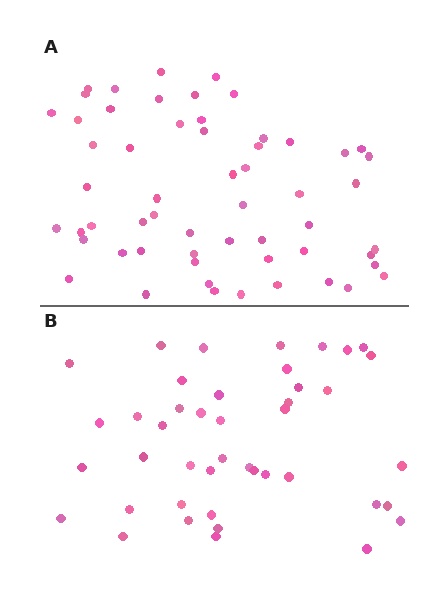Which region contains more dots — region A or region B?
Region A (the top region) has more dots.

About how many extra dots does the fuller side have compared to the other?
Region A has approximately 15 more dots than region B.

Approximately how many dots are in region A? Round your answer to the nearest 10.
About 60 dots. (The exact count is 57, which rounds to 60.)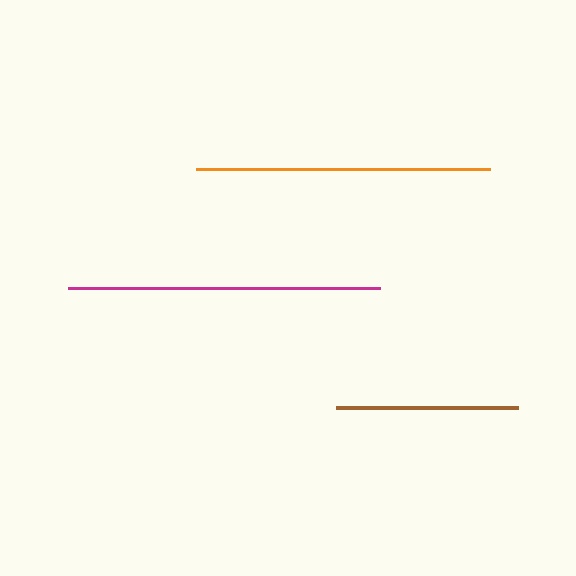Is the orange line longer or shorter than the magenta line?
The magenta line is longer than the orange line.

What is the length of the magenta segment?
The magenta segment is approximately 312 pixels long.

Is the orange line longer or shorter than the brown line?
The orange line is longer than the brown line.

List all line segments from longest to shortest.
From longest to shortest: magenta, orange, brown.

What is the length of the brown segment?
The brown segment is approximately 182 pixels long.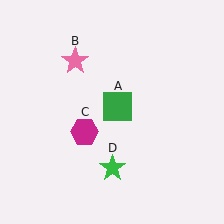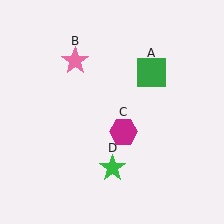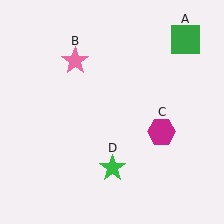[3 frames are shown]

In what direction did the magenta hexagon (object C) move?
The magenta hexagon (object C) moved right.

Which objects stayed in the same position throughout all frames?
Pink star (object B) and green star (object D) remained stationary.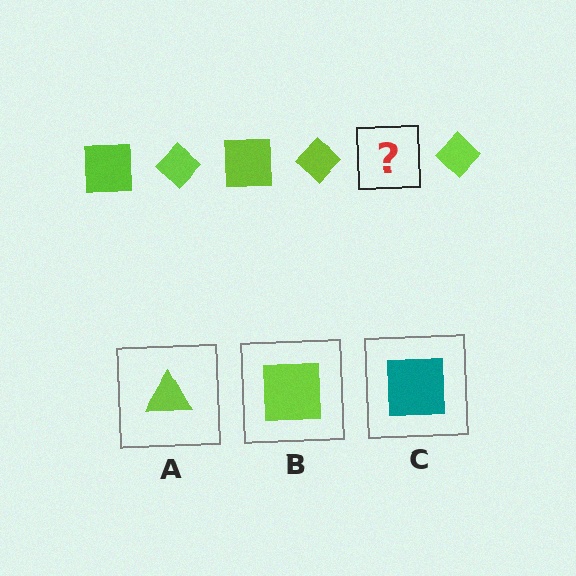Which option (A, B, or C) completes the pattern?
B.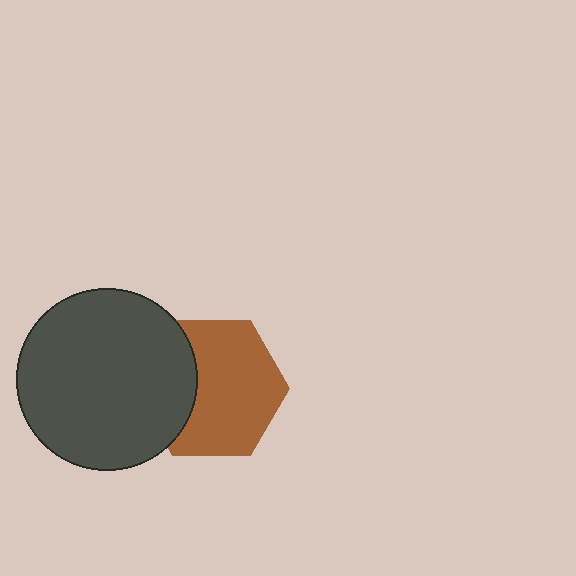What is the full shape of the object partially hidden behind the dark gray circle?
The partially hidden object is a brown hexagon.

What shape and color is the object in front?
The object in front is a dark gray circle.